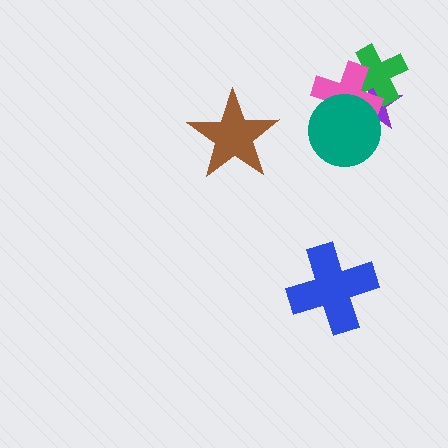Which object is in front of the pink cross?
The teal circle is in front of the pink cross.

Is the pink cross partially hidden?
Yes, it is partially covered by another shape.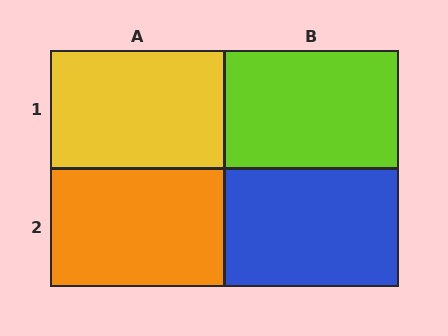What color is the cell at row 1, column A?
Yellow.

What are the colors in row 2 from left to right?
Orange, blue.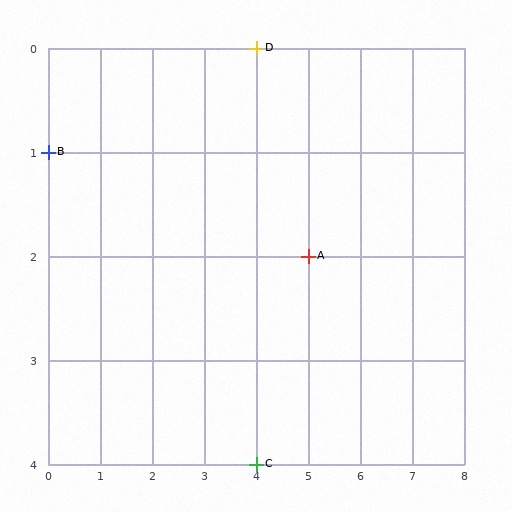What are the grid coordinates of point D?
Point D is at grid coordinates (4, 0).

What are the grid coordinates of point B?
Point B is at grid coordinates (0, 1).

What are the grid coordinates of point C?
Point C is at grid coordinates (4, 4).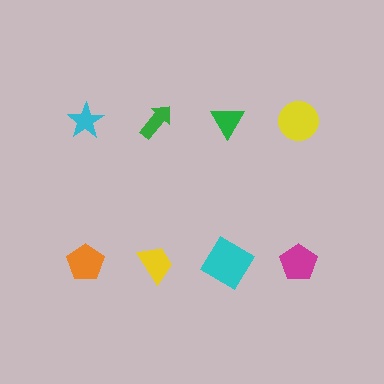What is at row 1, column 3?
A green triangle.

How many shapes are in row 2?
4 shapes.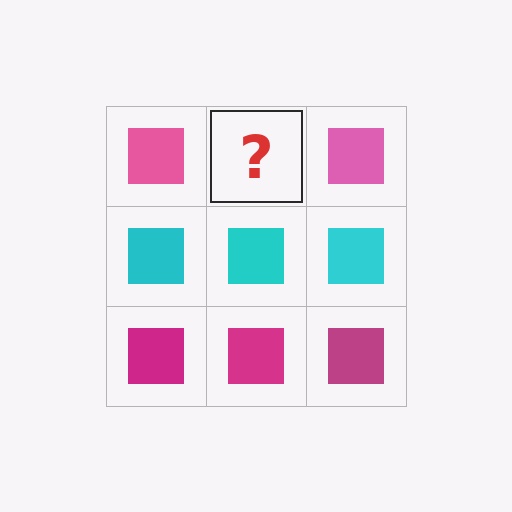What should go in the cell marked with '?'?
The missing cell should contain a pink square.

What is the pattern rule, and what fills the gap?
The rule is that each row has a consistent color. The gap should be filled with a pink square.